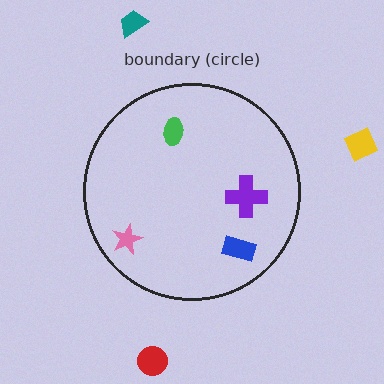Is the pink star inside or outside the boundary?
Inside.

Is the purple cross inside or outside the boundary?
Inside.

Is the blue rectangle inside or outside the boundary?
Inside.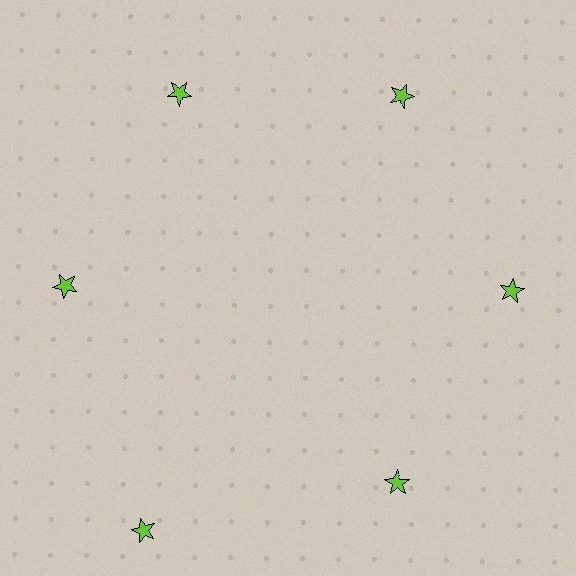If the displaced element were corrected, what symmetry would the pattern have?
It would have 6-fold rotational symmetry — the pattern would map onto itself every 60 degrees.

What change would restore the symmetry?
The symmetry would be restored by moving it inward, back onto the ring so that all 6 stars sit at equal angles and equal distance from the center.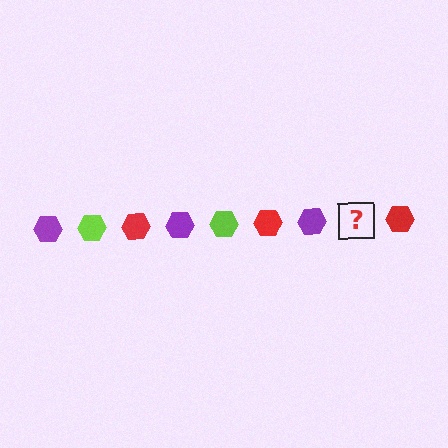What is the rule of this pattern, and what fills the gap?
The rule is that the pattern cycles through purple, lime, red hexagons. The gap should be filled with a lime hexagon.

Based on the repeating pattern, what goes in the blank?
The blank should be a lime hexagon.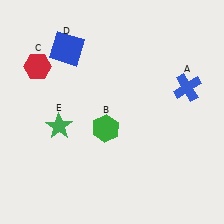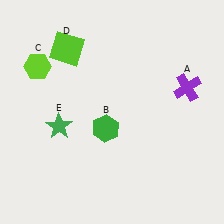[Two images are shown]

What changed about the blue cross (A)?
In Image 1, A is blue. In Image 2, it changed to purple.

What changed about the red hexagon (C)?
In Image 1, C is red. In Image 2, it changed to lime.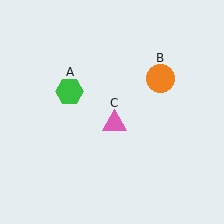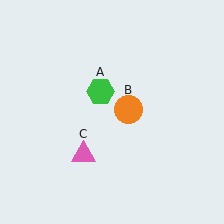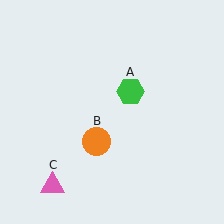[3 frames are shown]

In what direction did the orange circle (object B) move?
The orange circle (object B) moved down and to the left.